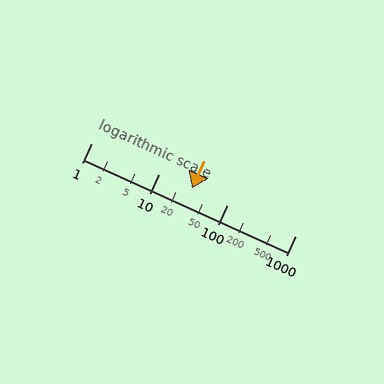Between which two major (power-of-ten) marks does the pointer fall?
The pointer is between 10 and 100.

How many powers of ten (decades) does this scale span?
The scale spans 3 decades, from 1 to 1000.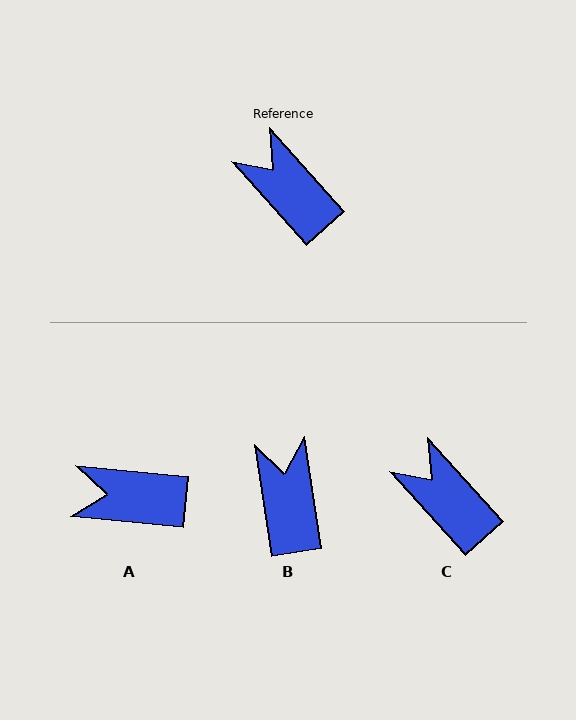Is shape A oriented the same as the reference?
No, it is off by about 43 degrees.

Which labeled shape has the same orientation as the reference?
C.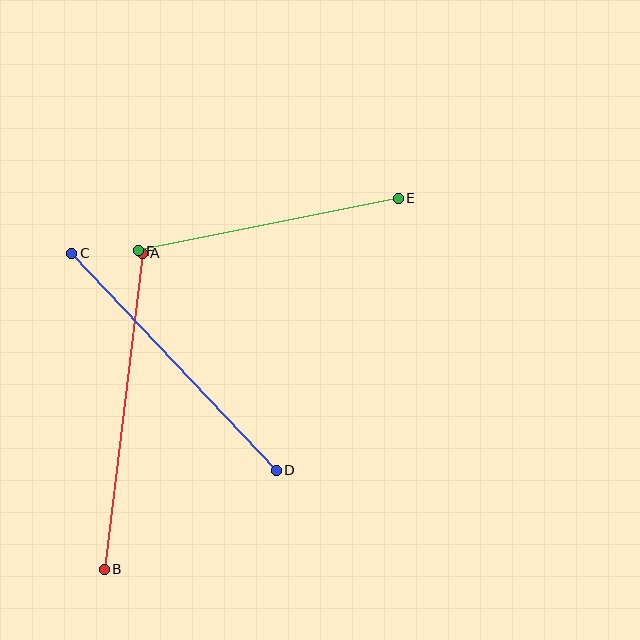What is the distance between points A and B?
The distance is approximately 318 pixels.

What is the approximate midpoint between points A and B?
The midpoint is at approximately (123, 411) pixels.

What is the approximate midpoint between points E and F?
The midpoint is at approximately (268, 225) pixels.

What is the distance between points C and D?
The distance is approximately 298 pixels.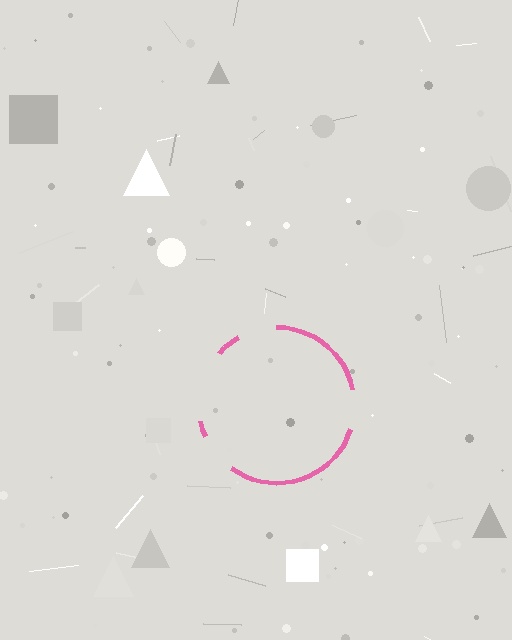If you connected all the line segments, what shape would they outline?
They would outline a circle.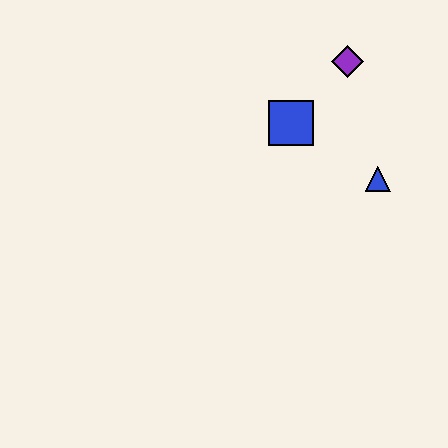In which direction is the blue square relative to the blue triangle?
The blue square is to the left of the blue triangle.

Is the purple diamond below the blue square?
No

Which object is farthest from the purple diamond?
The blue triangle is farthest from the purple diamond.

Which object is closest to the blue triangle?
The blue square is closest to the blue triangle.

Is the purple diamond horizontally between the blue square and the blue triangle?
Yes